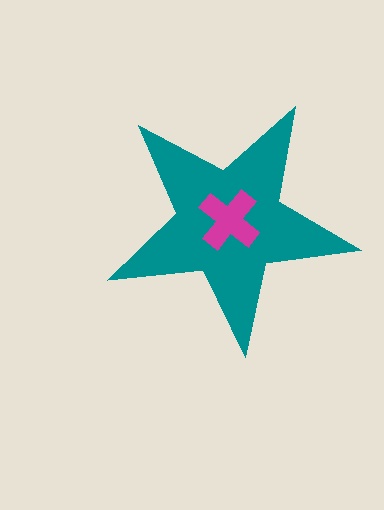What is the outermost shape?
The teal star.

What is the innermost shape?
The magenta cross.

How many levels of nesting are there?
2.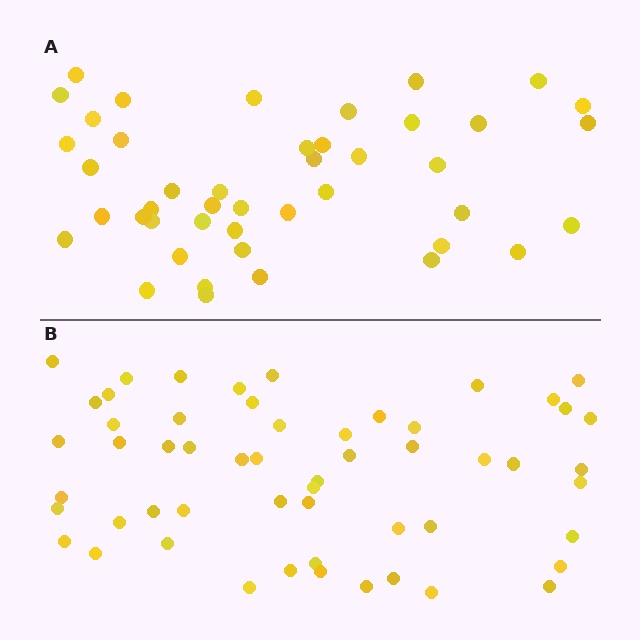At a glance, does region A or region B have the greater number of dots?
Region B (the bottom region) has more dots.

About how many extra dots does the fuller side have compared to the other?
Region B has roughly 12 or so more dots than region A.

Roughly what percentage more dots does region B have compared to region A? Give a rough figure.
About 25% more.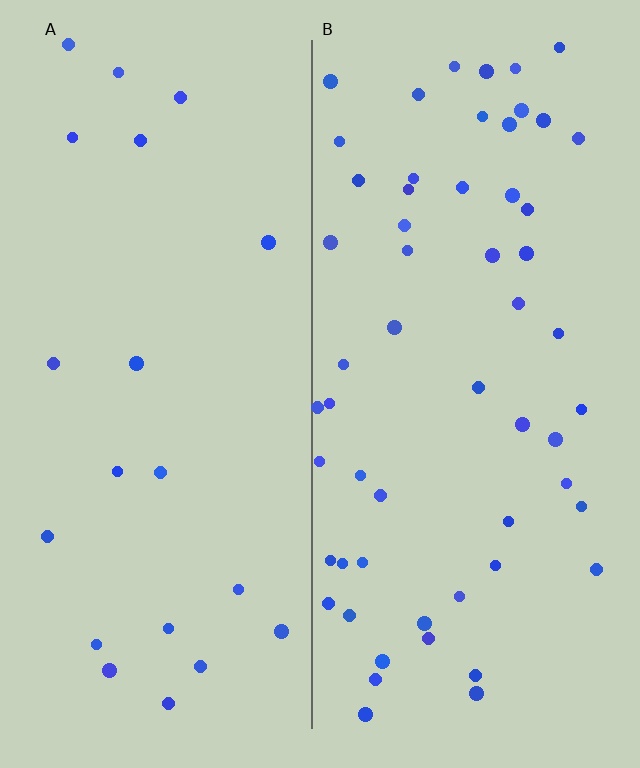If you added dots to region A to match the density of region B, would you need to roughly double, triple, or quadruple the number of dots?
Approximately triple.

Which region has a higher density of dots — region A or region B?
B (the right).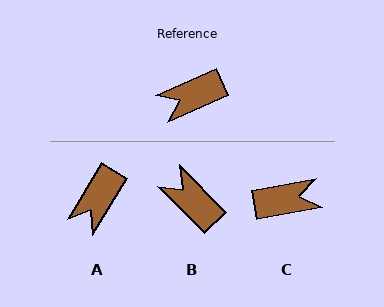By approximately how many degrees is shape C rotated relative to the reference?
Approximately 166 degrees counter-clockwise.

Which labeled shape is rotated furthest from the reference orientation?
C, about 166 degrees away.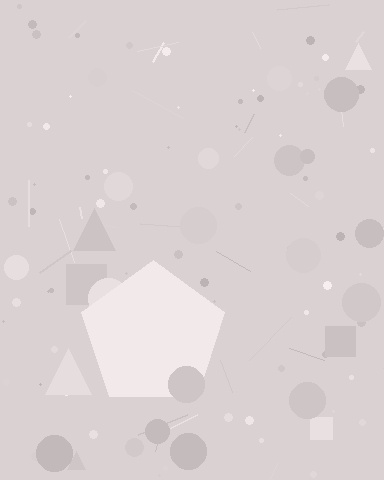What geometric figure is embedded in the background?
A pentagon is embedded in the background.